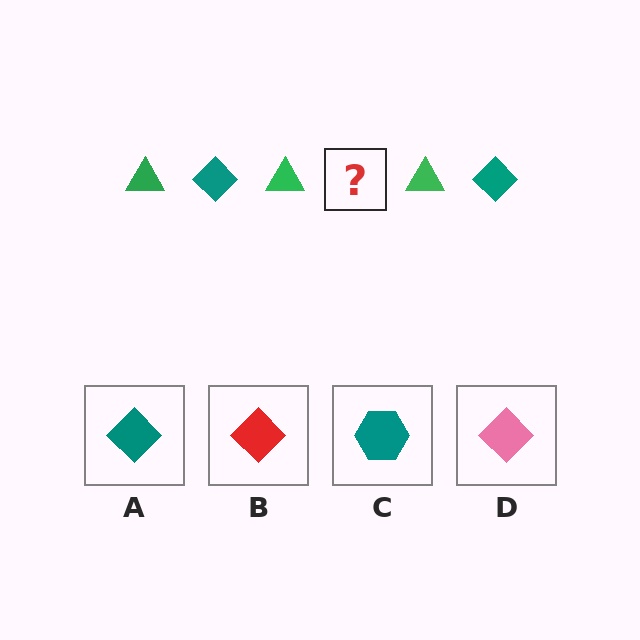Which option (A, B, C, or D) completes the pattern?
A.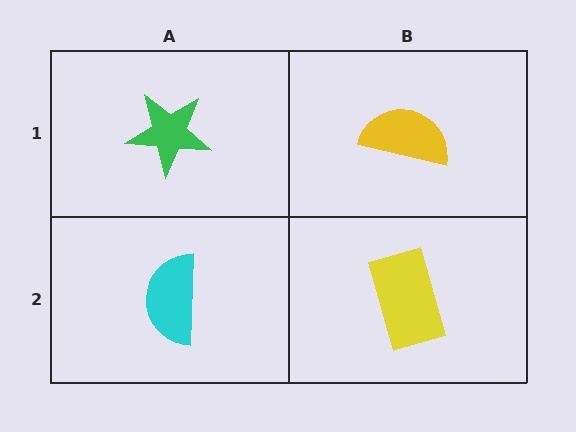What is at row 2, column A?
A cyan semicircle.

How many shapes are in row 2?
2 shapes.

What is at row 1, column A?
A green star.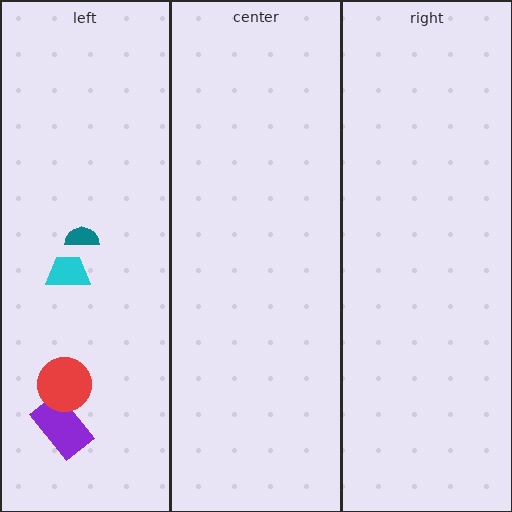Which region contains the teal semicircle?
The left region.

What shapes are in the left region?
The purple rectangle, the red circle, the teal semicircle, the cyan trapezoid.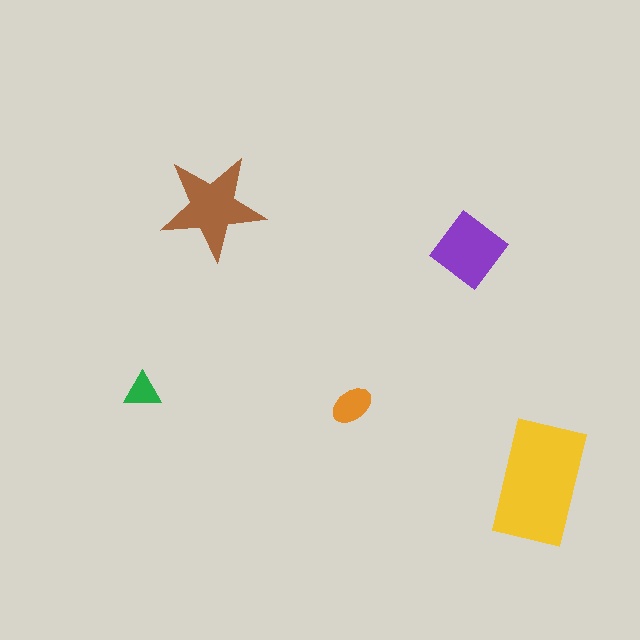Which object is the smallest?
The green triangle.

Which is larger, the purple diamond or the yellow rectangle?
The yellow rectangle.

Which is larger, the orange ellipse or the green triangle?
The orange ellipse.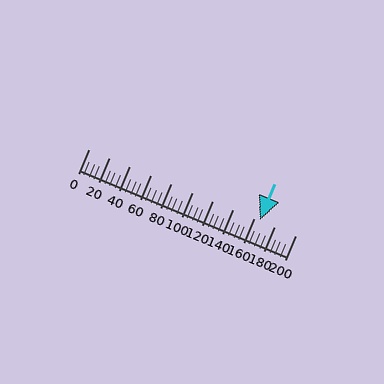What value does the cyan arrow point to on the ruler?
The cyan arrow points to approximately 166.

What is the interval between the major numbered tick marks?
The major tick marks are spaced 20 units apart.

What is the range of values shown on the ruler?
The ruler shows values from 0 to 200.